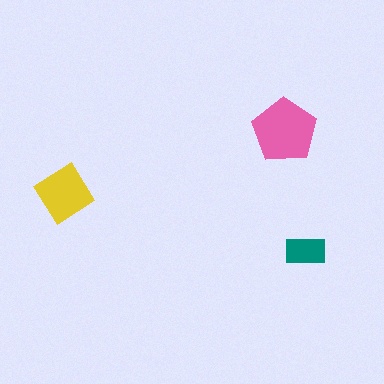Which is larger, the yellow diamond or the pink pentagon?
The pink pentagon.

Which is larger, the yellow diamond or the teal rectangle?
The yellow diamond.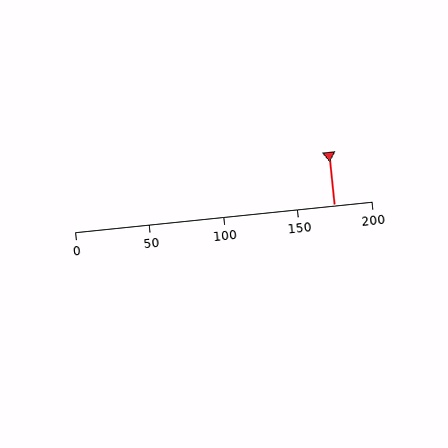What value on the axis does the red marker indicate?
The marker indicates approximately 175.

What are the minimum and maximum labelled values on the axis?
The axis runs from 0 to 200.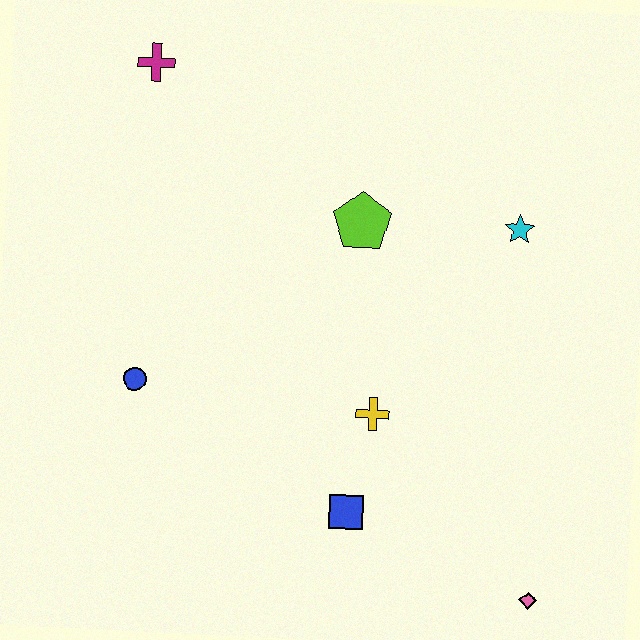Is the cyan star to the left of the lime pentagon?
No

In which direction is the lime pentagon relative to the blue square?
The lime pentagon is above the blue square.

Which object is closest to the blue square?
The yellow cross is closest to the blue square.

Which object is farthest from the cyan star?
The blue circle is farthest from the cyan star.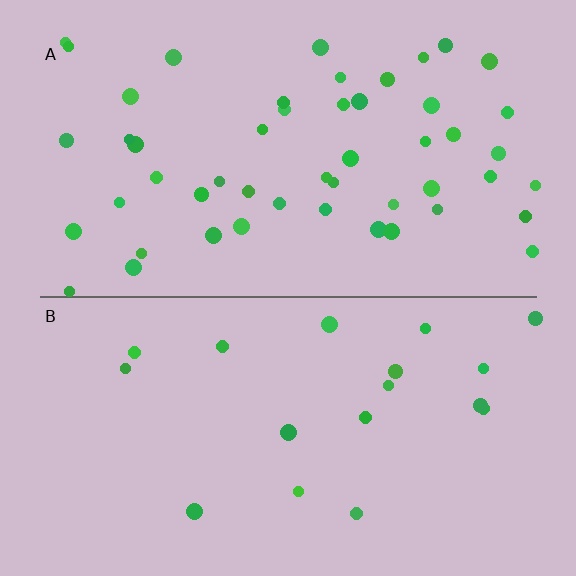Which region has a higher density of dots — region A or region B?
A (the top).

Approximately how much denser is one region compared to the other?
Approximately 2.8× — region A over region B.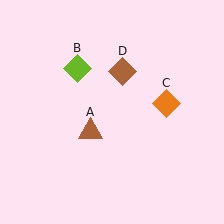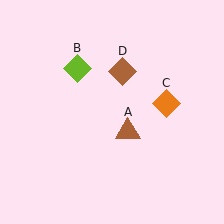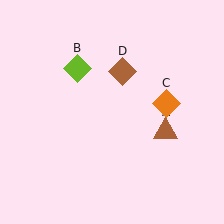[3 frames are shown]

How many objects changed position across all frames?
1 object changed position: brown triangle (object A).